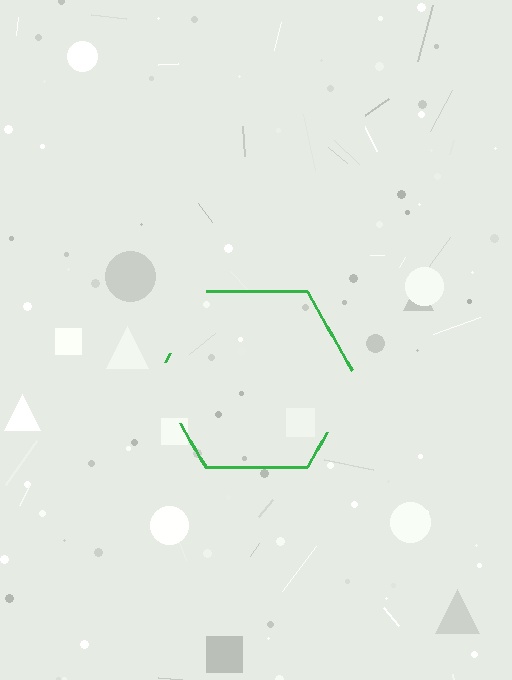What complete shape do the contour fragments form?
The contour fragments form a hexagon.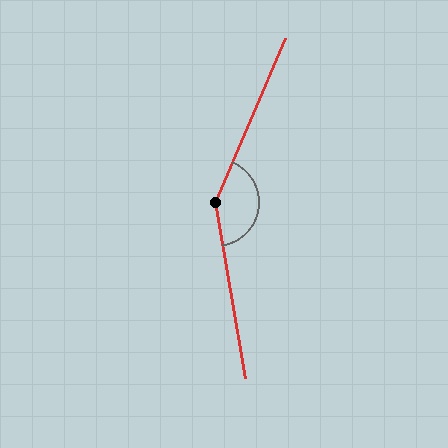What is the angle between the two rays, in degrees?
Approximately 147 degrees.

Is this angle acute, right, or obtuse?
It is obtuse.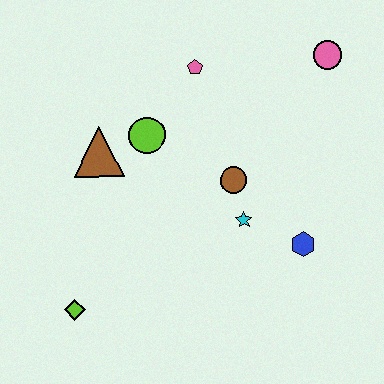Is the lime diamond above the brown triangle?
No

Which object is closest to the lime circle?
The brown triangle is closest to the lime circle.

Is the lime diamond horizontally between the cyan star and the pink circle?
No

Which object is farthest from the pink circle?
The lime diamond is farthest from the pink circle.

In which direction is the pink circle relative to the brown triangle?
The pink circle is to the right of the brown triangle.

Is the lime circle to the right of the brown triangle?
Yes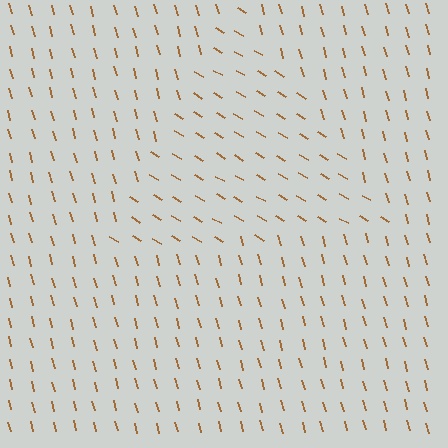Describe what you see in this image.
The image is filled with small brown line segments. A triangle region in the image has lines oriented differently from the surrounding lines, creating a visible texture boundary.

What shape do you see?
I see a triangle.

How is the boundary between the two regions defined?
The boundary is defined purely by a change in line orientation (approximately 45 degrees difference). All lines are the same color and thickness.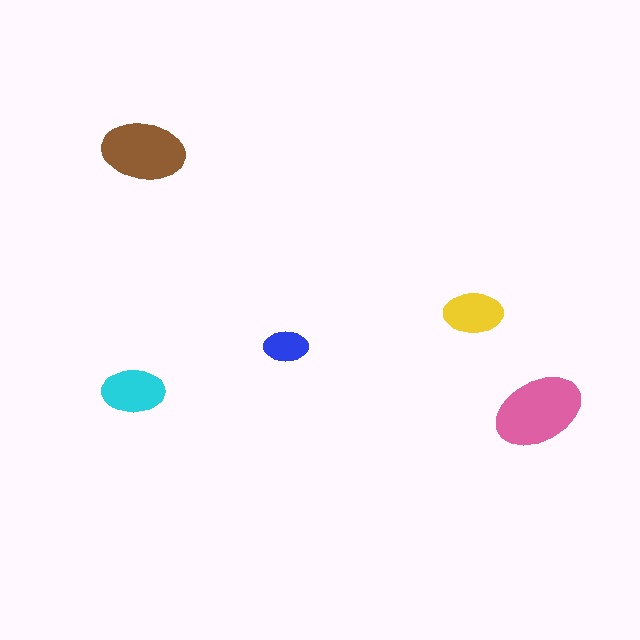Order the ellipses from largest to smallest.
the pink one, the brown one, the cyan one, the yellow one, the blue one.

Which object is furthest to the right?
The pink ellipse is rightmost.